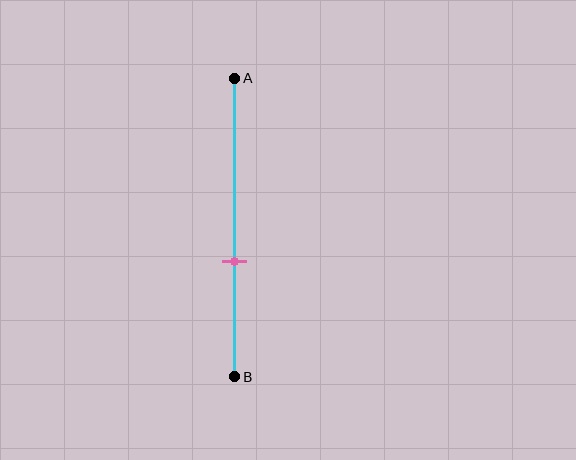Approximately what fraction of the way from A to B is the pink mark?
The pink mark is approximately 60% of the way from A to B.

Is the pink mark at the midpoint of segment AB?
No, the mark is at about 60% from A, not at the 50% midpoint.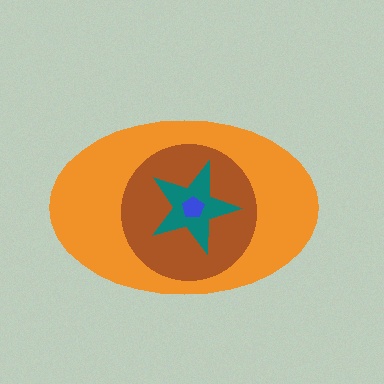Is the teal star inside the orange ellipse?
Yes.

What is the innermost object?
The blue pentagon.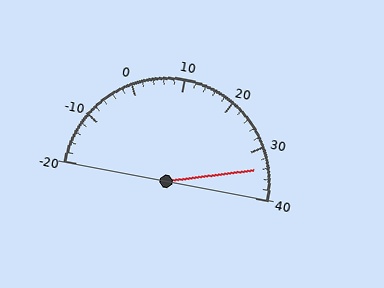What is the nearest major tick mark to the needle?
The nearest major tick mark is 30.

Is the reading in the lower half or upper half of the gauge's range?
The reading is in the upper half of the range (-20 to 40).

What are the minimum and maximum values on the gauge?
The gauge ranges from -20 to 40.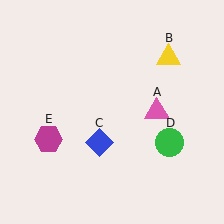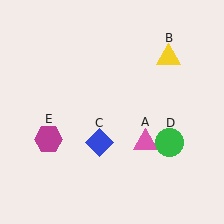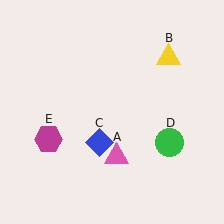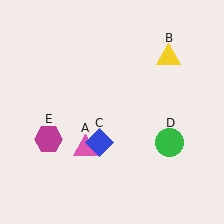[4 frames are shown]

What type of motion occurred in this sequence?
The pink triangle (object A) rotated clockwise around the center of the scene.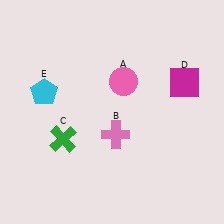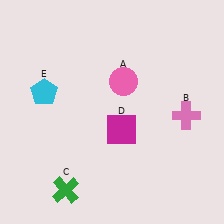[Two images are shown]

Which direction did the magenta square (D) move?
The magenta square (D) moved left.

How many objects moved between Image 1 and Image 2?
3 objects moved between the two images.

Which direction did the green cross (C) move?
The green cross (C) moved down.